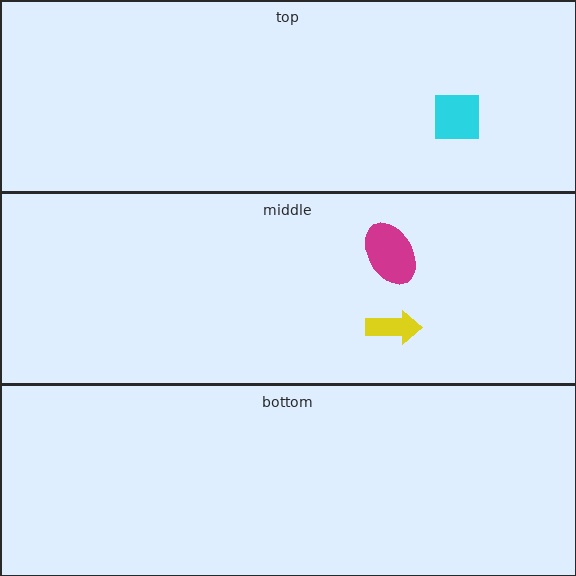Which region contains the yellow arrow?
The middle region.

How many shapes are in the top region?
1.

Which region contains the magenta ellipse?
The middle region.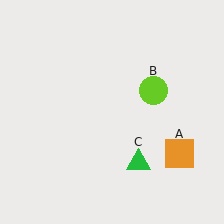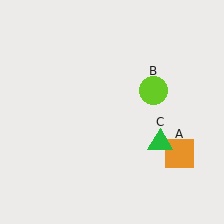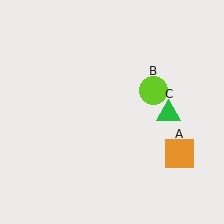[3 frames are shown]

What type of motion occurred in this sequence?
The green triangle (object C) rotated counterclockwise around the center of the scene.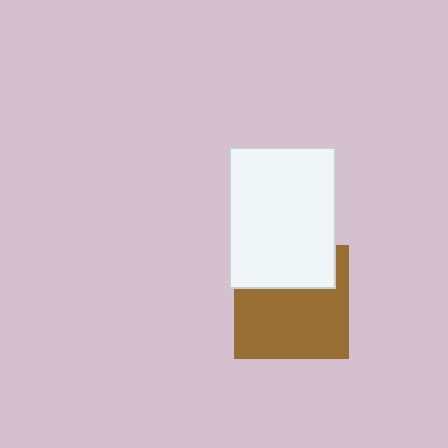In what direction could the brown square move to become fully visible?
The brown square could move down. That would shift it out from behind the white rectangle entirely.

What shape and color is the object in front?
The object in front is a white rectangle.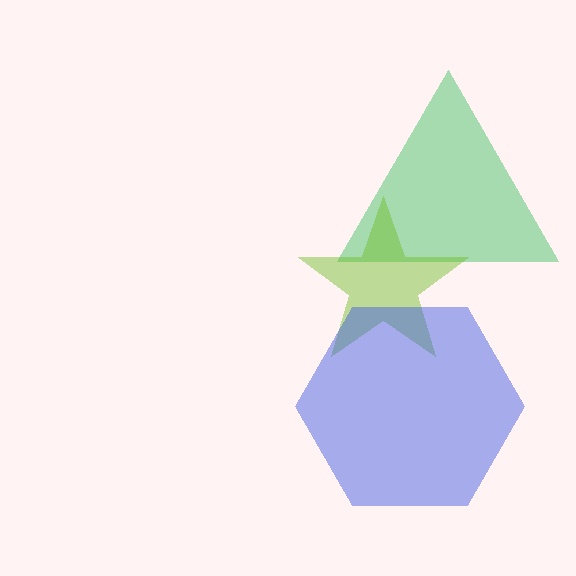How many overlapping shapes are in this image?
There are 3 overlapping shapes in the image.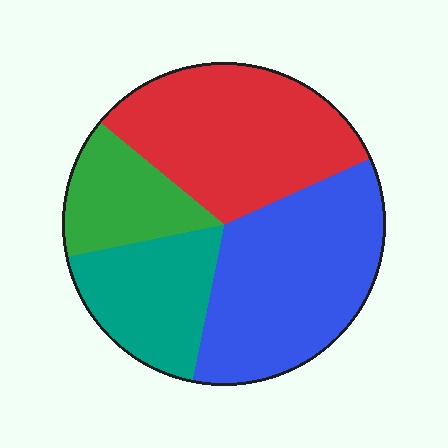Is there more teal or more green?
Teal.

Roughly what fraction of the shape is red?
Red covers roughly 30% of the shape.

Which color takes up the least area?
Green, at roughly 15%.